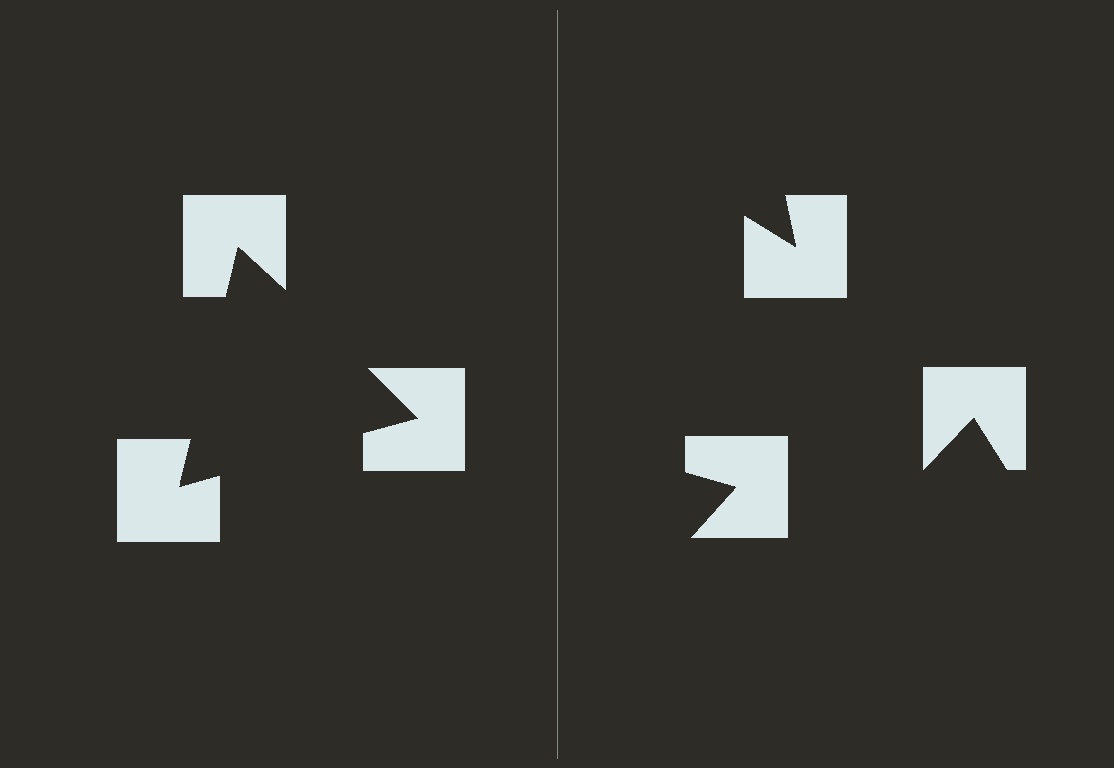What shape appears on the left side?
An illusory triangle.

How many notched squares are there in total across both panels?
6 — 3 on each side.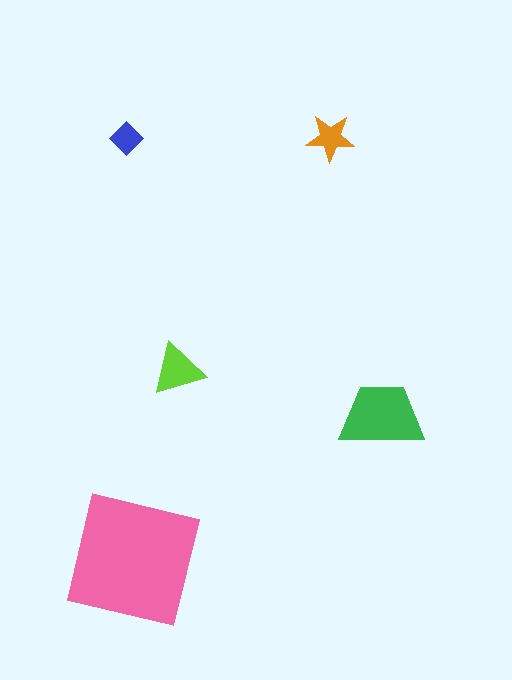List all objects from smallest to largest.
The blue diamond, the orange star, the lime triangle, the green trapezoid, the pink square.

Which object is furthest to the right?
The green trapezoid is rightmost.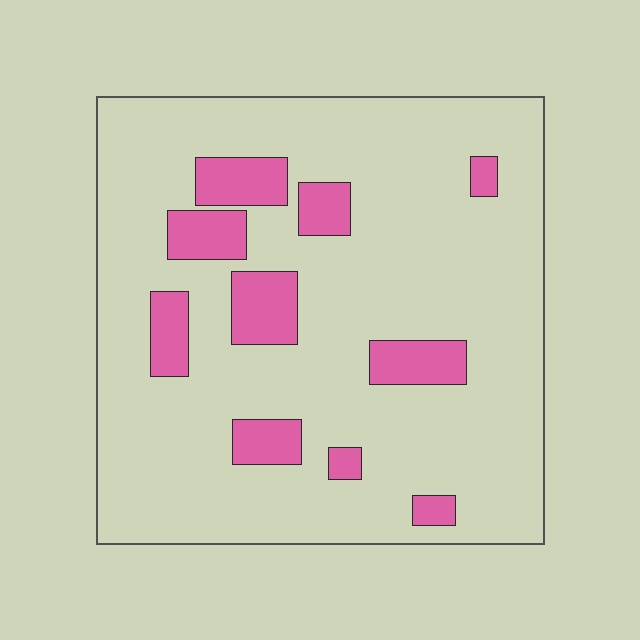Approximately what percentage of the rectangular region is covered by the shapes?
Approximately 15%.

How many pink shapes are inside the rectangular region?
10.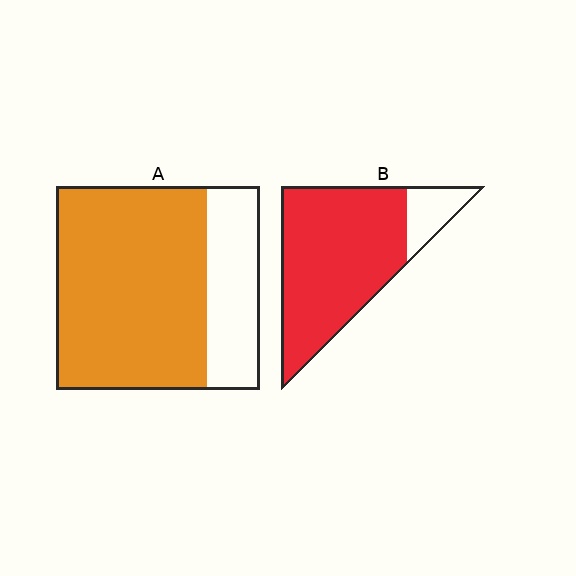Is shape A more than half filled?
Yes.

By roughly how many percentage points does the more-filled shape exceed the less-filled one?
By roughly 10 percentage points (B over A).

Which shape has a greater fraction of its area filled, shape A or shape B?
Shape B.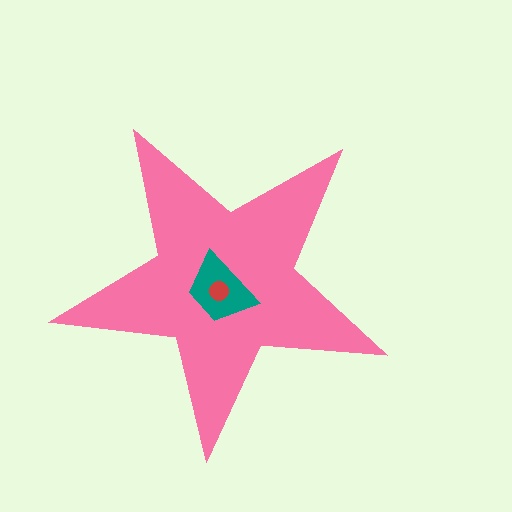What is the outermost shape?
The pink star.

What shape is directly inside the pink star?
The teal trapezoid.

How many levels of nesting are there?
3.